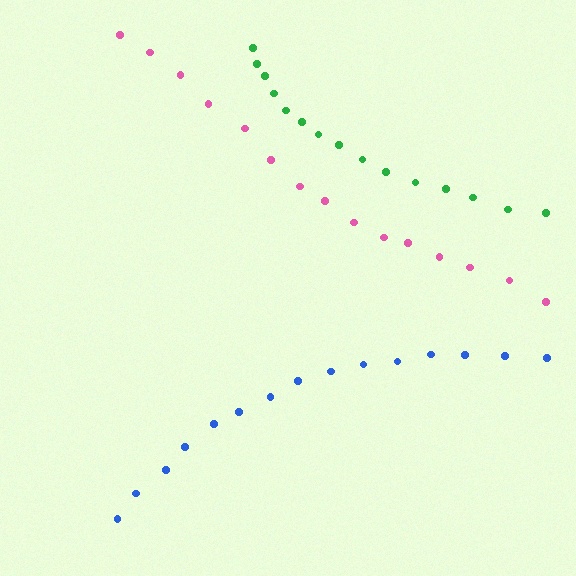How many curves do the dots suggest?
There are 3 distinct paths.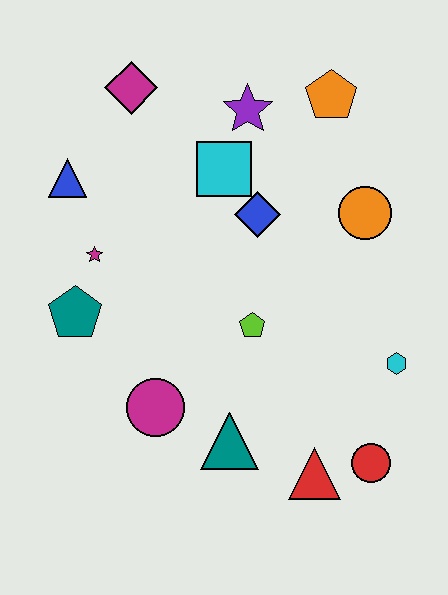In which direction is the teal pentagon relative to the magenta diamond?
The teal pentagon is below the magenta diamond.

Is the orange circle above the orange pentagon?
No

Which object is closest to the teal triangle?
The magenta circle is closest to the teal triangle.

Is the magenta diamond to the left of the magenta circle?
Yes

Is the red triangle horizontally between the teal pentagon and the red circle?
Yes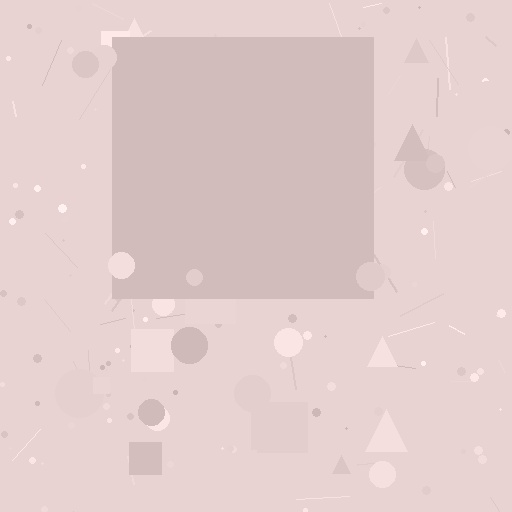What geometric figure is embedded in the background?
A square is embedded in the background.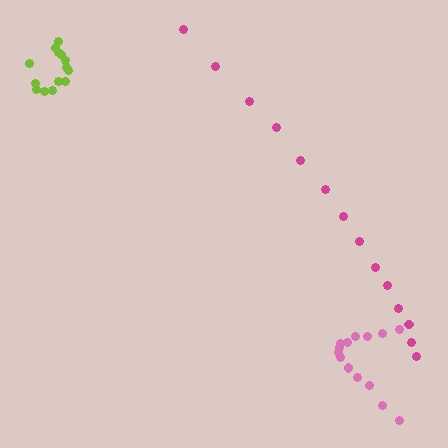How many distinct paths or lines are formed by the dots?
There are 3 distinct paths.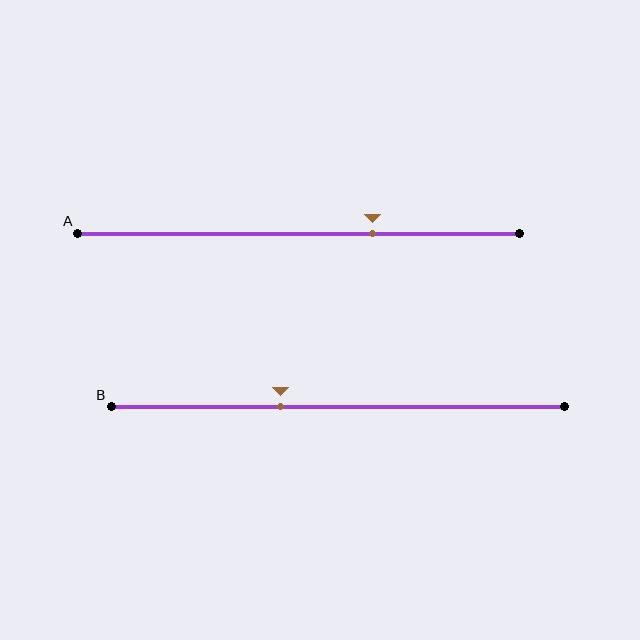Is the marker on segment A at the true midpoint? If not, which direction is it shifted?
No, the marker on segment A is shifted to the right by about 17% of the segment length.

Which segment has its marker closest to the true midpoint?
Segment B has its marker closest to the true midpoint.